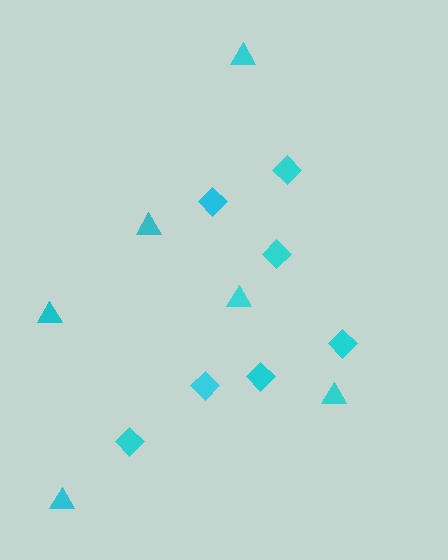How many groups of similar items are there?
There are 2 groups: one group of triangles (6) and one group of diamonds (7).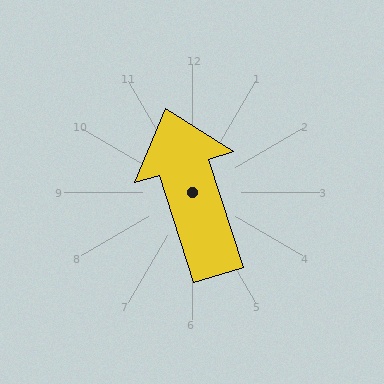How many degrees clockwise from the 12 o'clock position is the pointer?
Approximately 342 degrees.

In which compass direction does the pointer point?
North.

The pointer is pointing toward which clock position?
Roughly 11 o'clock.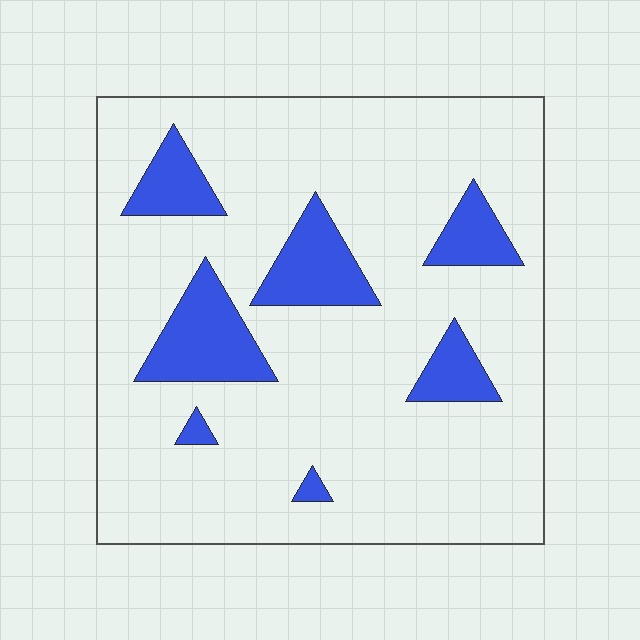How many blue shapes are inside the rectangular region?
7.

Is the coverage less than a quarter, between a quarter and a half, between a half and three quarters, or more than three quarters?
Less than a quarter.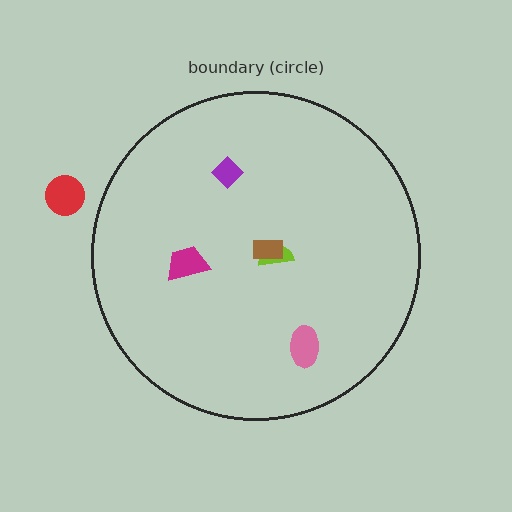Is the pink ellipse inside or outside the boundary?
Inside.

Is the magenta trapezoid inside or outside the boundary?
Inside.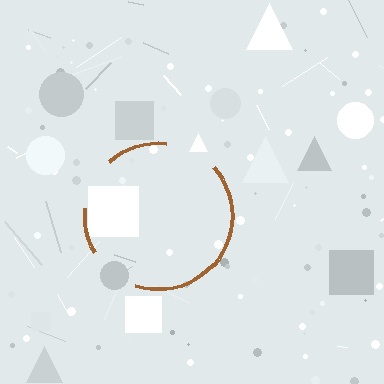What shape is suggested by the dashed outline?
The dashed outline suggests a circle.